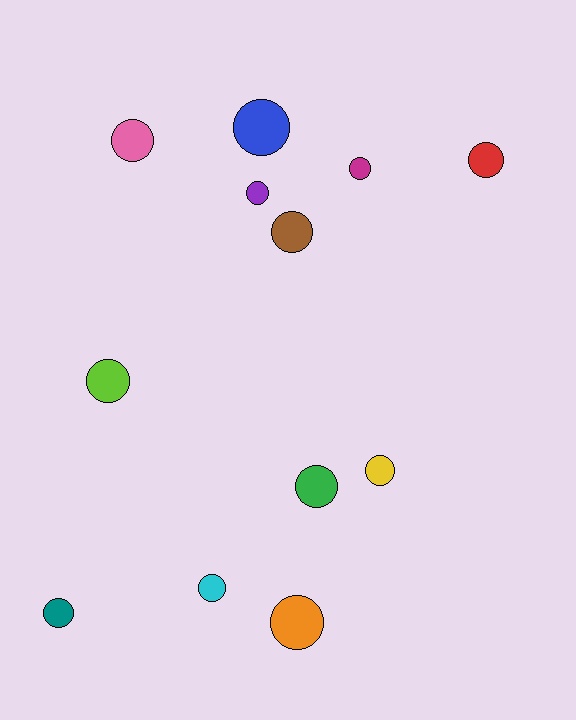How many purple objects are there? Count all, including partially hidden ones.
There is 1 purple object.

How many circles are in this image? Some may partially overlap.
There are 12 circles.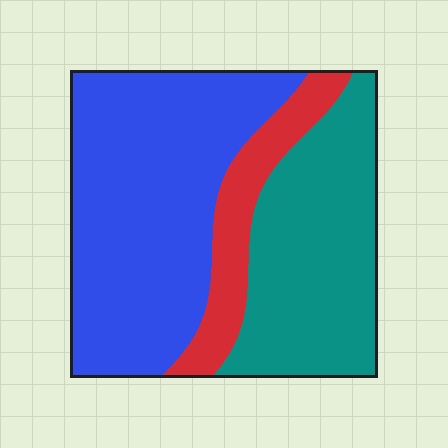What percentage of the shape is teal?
Teal takes up about one third (1/3) of the shape.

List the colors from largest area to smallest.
From largest to smallest: blue, teal, red.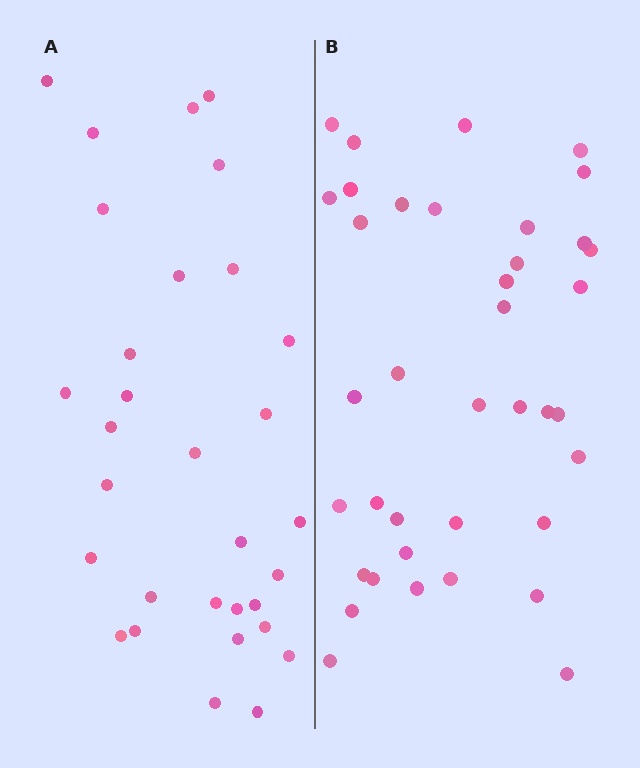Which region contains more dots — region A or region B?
Region B (the right region) has more dots.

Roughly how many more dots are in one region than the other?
Region B has roughly 8 or so more dots than region A.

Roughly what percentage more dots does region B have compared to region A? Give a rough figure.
About 25% more.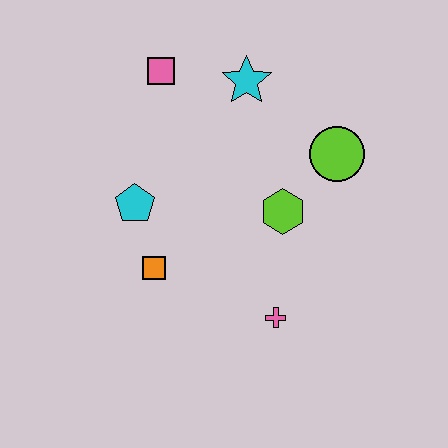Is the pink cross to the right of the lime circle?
No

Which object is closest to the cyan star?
The pink square is closest to the cyan star.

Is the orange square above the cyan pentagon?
No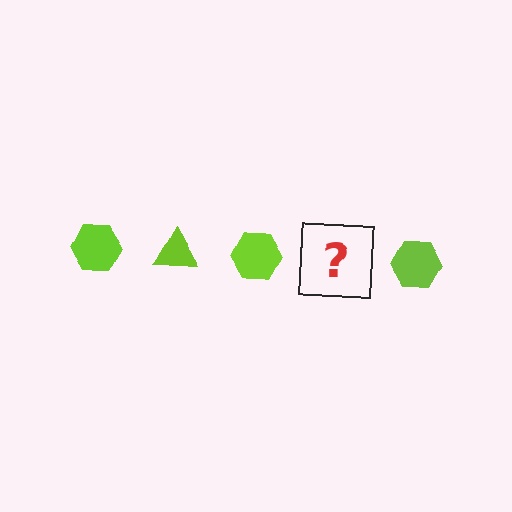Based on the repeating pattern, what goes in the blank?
The blank should be a lime triangle.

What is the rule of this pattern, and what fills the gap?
The rule is that the pattern cycles through hexagon, triangle shapes in lime. The gap should be filled with a lime triangle.